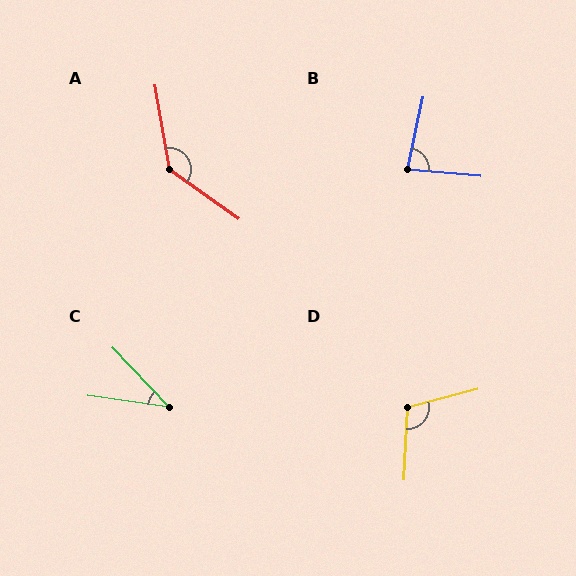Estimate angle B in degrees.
Approximately 84 degrees.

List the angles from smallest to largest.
C (38°), B (84°), D (107°), A (135°).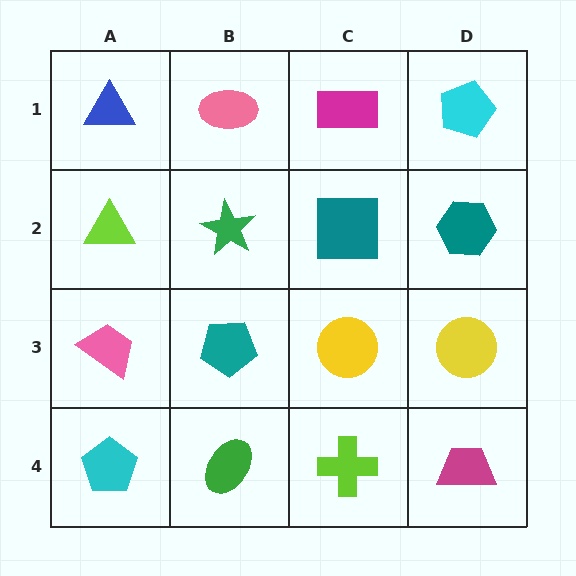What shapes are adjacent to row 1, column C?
A teal square (row 2, column C), a pink ellipse (row 1, column B), a cyan pentagon (row 1, column D).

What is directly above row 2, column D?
A cyan pentagon.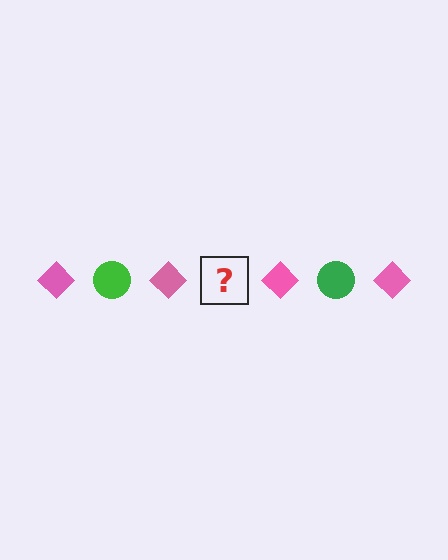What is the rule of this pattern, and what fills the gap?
The rule is that the pattern alternates between pink diamond and green circle. The gap should be filled with a green circle.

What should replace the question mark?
The question mark should be replaced with a green circle.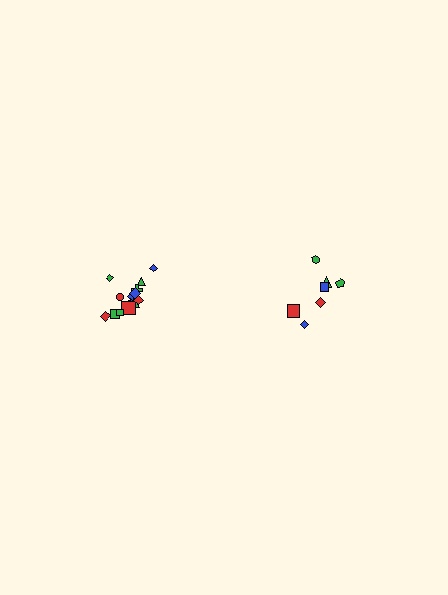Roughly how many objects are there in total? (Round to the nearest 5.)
Roughly 20 objects in total.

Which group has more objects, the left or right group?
The left group.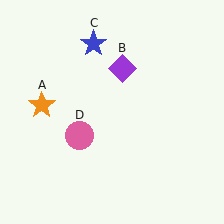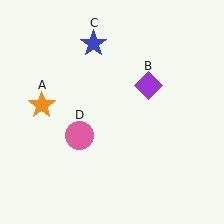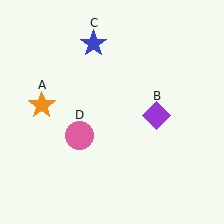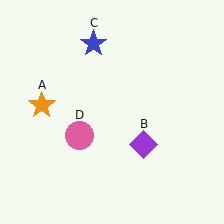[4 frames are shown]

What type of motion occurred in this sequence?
The purple diamond (object B) rotated clockwise around the center of the scene.